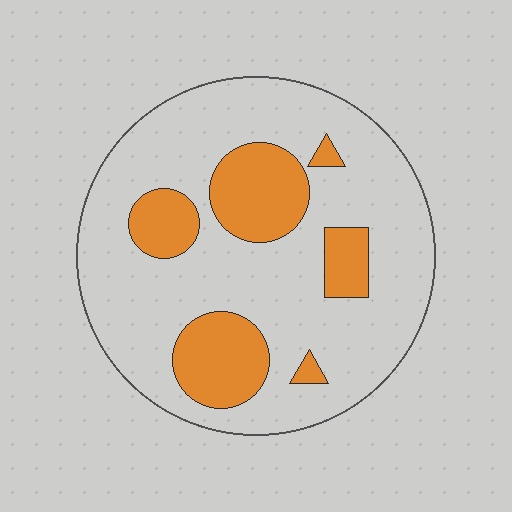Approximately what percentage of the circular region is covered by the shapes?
Approximately 25%.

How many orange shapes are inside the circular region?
6.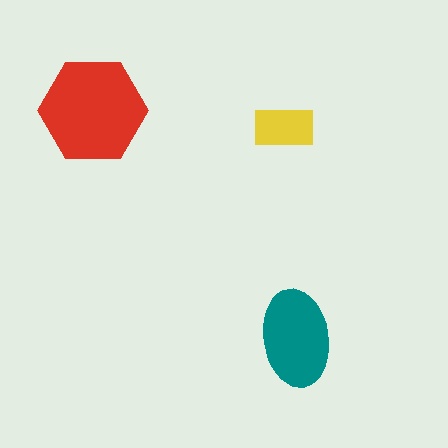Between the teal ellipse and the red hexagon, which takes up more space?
The red hexagon.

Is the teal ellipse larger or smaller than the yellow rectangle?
Larger.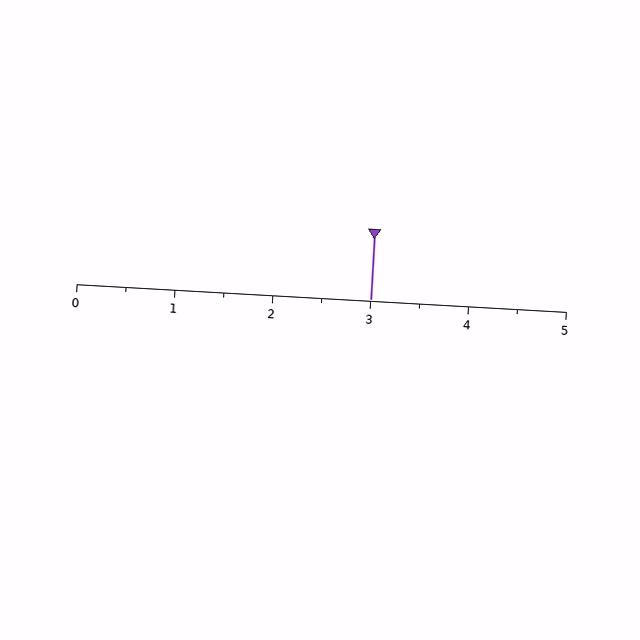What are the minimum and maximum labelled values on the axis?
The axis runs from 0 to 5.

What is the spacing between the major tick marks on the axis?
The major ticks are spaced 1 apart.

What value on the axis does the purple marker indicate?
The marker indicates approximately 3.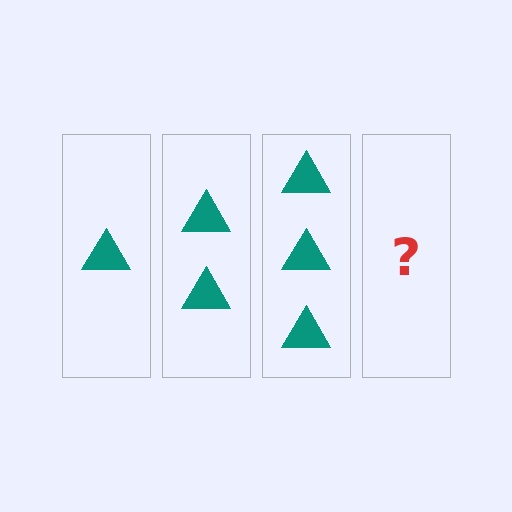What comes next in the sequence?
The next element should be 4 triangles.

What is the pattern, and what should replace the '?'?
The pattern is that each step adds one more triangle. The '?' should be 4 triangles.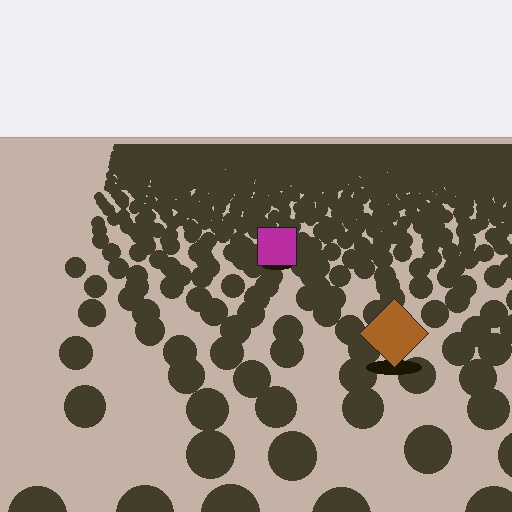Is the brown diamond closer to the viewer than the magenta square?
Yes. The brown diamond is closer — you can tell from the texture gradient: the ground texture is coarser near it.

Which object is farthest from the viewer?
The magenta square is farthest from the viewer. It appears smaller and the ground texture around it is denser.